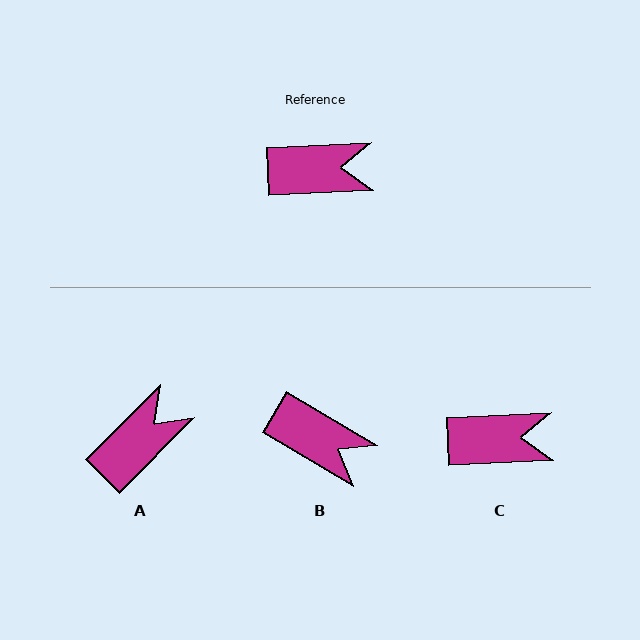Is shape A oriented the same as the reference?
No, it is off by about 43 degrees.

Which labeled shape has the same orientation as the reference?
C.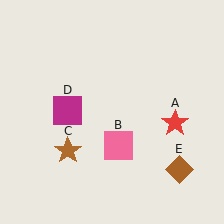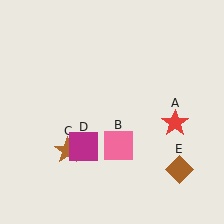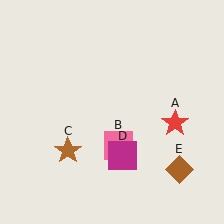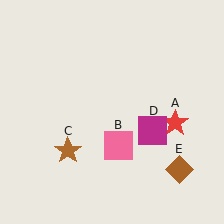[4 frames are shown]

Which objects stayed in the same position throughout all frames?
Red star (object A) and pink square (object B) and brown star (object C) and brown diamond (object E) remained stationary.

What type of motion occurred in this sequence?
The magenta square (object D) rotated counterclockwise around the center of the scene.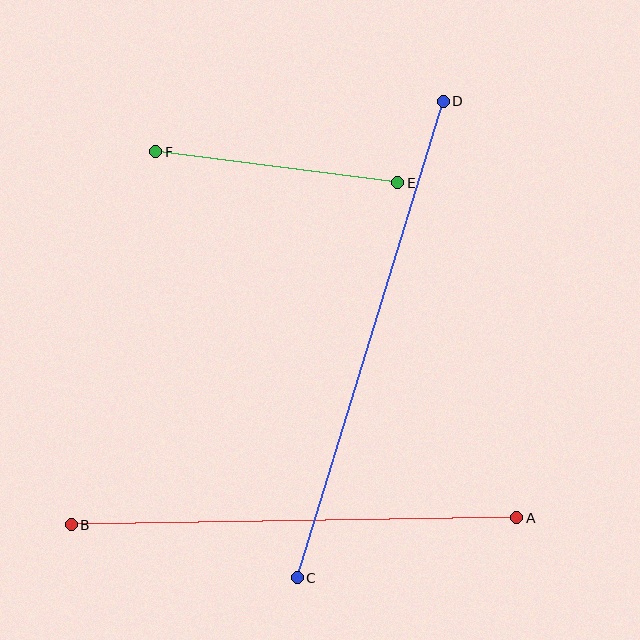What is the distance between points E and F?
The distance is approximately 244 pixels.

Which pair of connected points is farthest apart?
Points C and D are farthest apart.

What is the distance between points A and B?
The distance is approximately 445 pixels.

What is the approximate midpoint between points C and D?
The midpoint is at approximately (370, 340) pixels.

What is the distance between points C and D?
The distance is approximately 498 pixels.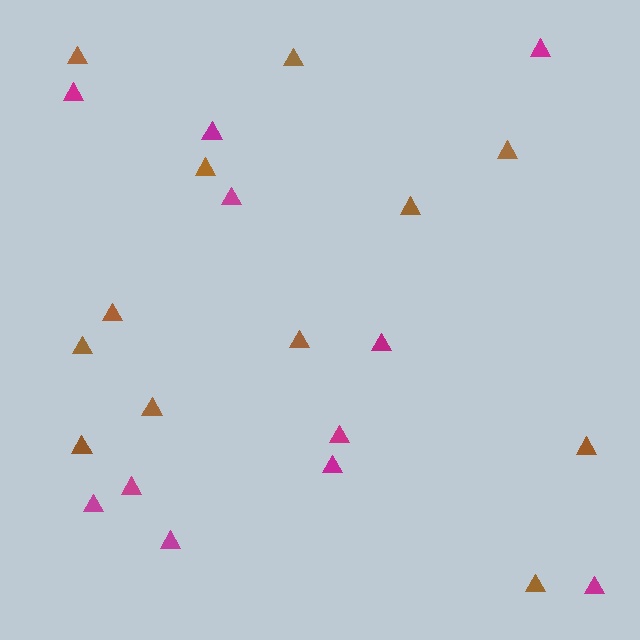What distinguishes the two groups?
There are 2 groups: one group of brown triangles (12) and one group of magenta triangles (11).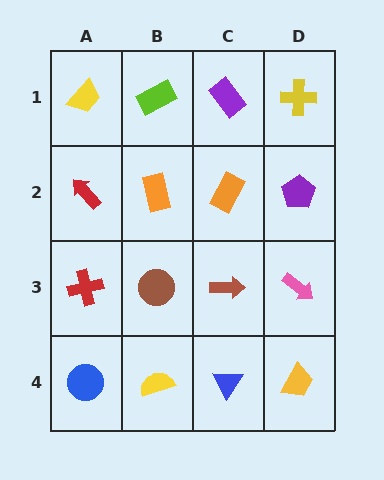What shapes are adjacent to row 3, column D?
A purple pentagon (row 2, column D), a yellow trapezoid (row 4, column D), a brown arrow (row 3, column C).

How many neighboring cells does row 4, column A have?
2.